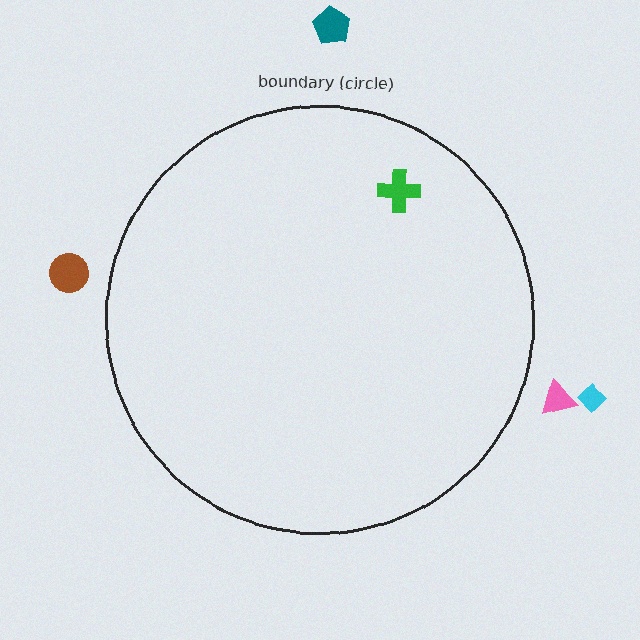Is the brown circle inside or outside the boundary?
Outside.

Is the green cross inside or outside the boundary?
Inside.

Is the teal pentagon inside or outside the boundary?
Outside.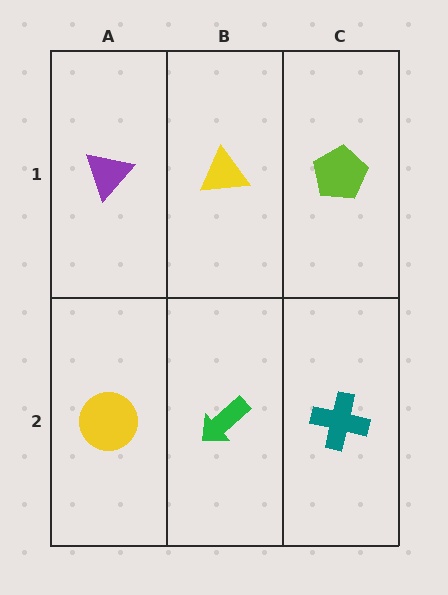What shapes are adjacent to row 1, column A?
A yellow circle (row 2, column A), a yellow triangle (row 1, column B).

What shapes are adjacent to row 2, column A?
A purple triangle (row 1, column A), a green arrow (row 2, column B).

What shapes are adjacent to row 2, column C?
A lime pentagon (row 1, column C), a green arrow (row 2, column B).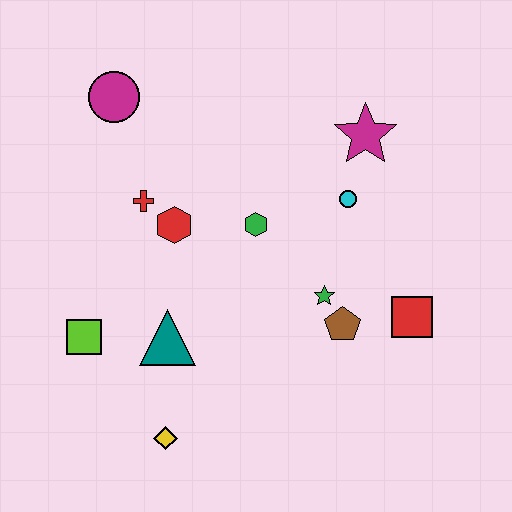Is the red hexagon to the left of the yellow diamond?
No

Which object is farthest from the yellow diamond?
The magenta star is farthest from the yellow diamond.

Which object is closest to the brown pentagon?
The green star is closest to the brown pentagon.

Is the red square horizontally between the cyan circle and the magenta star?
No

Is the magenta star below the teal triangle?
No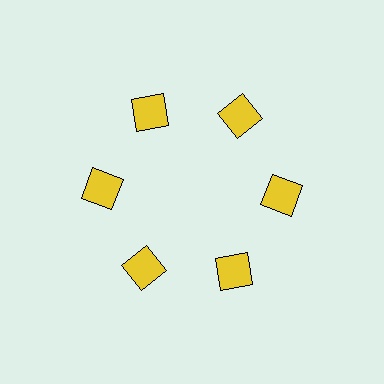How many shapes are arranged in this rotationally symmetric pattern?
There are 6 shapes, arranged in 6 groups of 1.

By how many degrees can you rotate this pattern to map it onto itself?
The pattern maps onto itself every 60 degrees of rotation.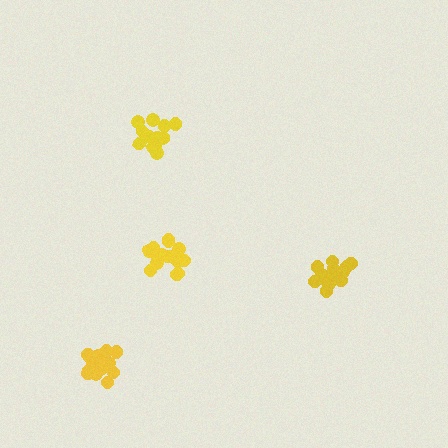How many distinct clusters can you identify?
There are 4 distinct clusters.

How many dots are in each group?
Group 1: 17 dots, Group 2: 12 dots, Group 3: 14 dots, Group 4: 17 dots (60 total).